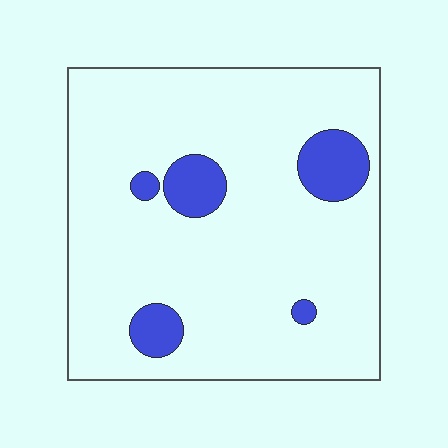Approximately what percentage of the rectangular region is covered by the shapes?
Approximately 10%.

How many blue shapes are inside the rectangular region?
5.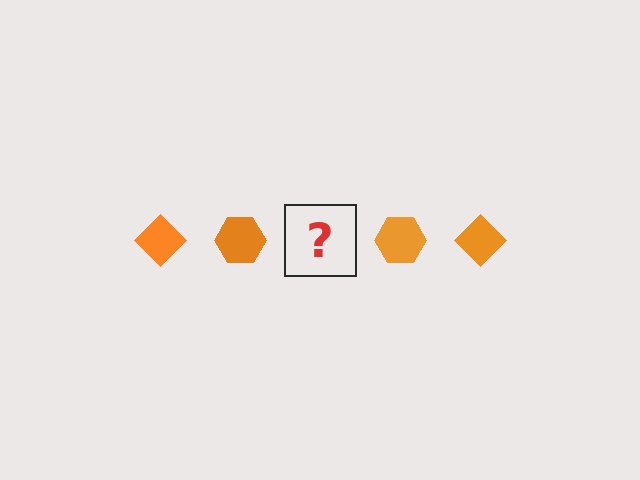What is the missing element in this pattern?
The missing element is an orange diamond.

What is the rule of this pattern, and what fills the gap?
The rule is that the pattern cycles through diamond, hexagon shapes in orange. The gap should be filled with an orange diamond.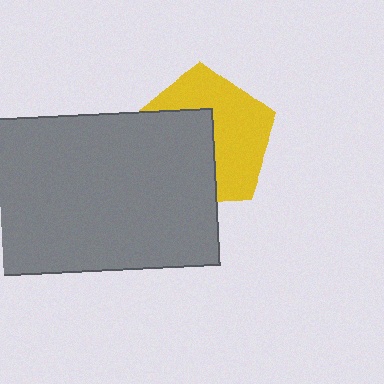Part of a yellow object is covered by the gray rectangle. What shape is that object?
It is a pentagon.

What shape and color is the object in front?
The object in front is a gray rectangle.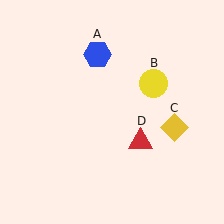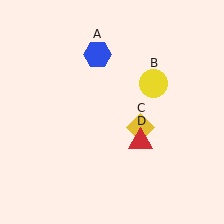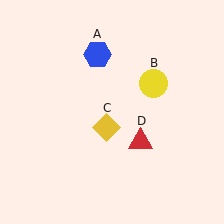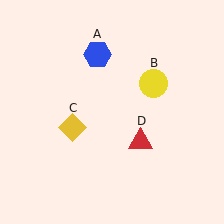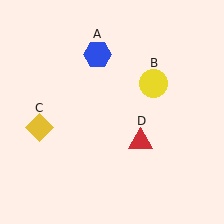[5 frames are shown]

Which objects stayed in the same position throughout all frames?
Blue hexagon (object A) and yellow circle (object B) and red triangle (object D) remained stationary.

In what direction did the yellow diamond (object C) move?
The yellow diamond (object C) moved left.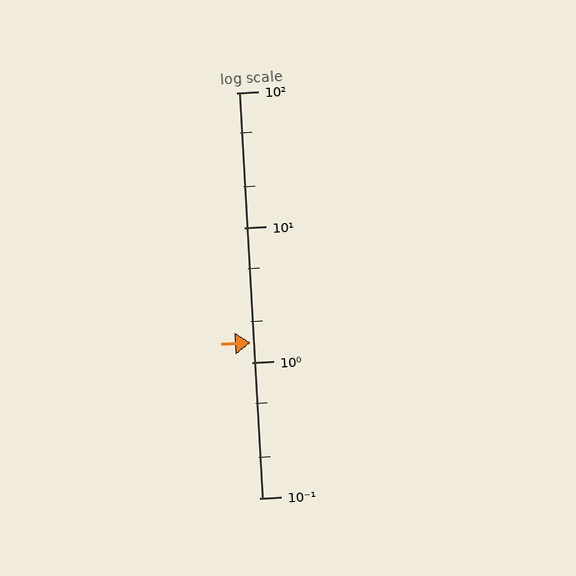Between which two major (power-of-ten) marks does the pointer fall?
The pointer is between 1 and 10.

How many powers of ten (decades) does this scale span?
The scale spans 3 decades, from 0.1 to 100.